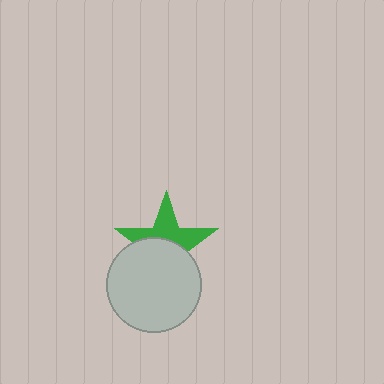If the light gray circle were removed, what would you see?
You would see the complete green star.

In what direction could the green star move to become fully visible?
The green star could move up. That would shift it out from behind the light gray circle entirely.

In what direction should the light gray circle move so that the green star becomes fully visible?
The light gray circle should move down. That is the shortest direction to clear the overlap and leave the green star fully visible.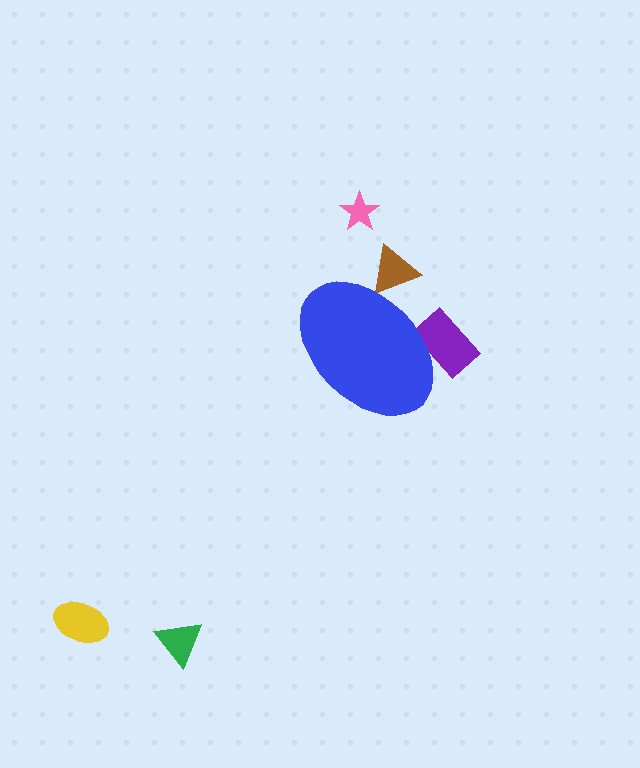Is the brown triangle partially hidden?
Yes, the brown triangle is partially hidden behind the blue ellipse.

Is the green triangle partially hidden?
No, the green triangle is fully visible.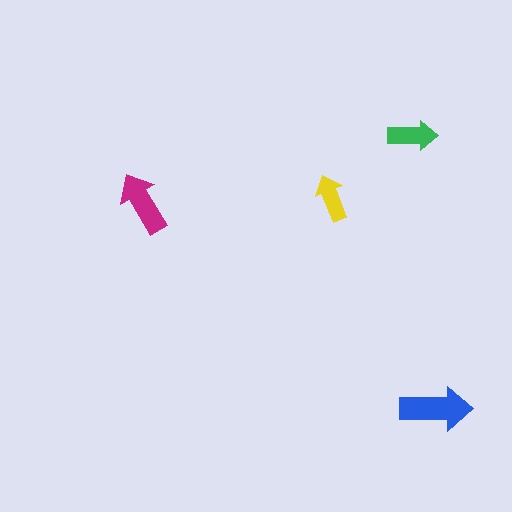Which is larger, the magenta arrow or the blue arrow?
The blue one.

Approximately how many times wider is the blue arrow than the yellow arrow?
About 1.5 times wider.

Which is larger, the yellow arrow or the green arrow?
The green one.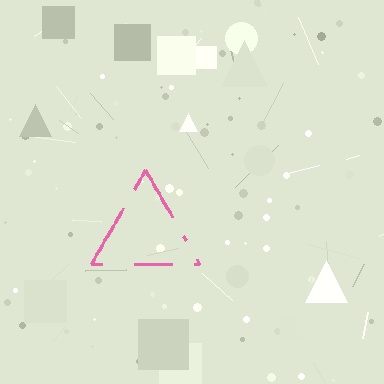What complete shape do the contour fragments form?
The contour fragments form a triangle.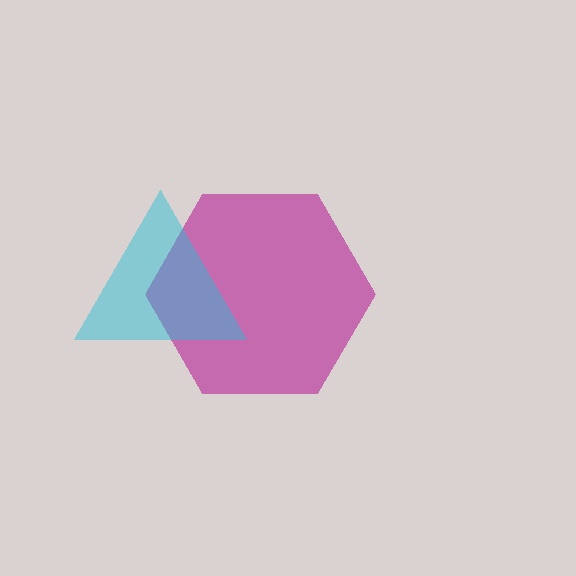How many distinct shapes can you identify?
There are 2 distinct shapes: a magenta hexagon, a cyan triangle.